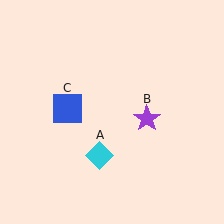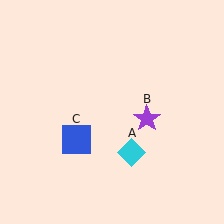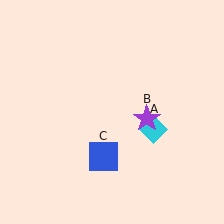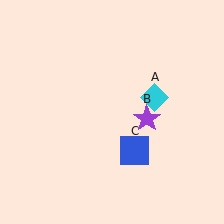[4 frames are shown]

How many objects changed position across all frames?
2 objects changed position: cyan diamond (object A), blue square (object C).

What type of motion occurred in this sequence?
The cyan diamond (object A), blue square (object C) rotated counterclockwise around the center of the scene.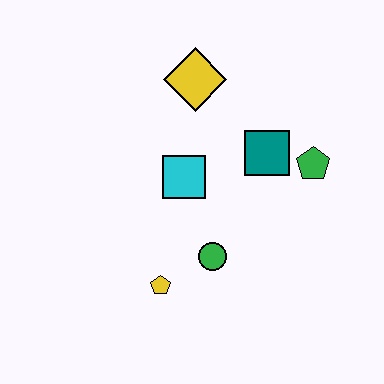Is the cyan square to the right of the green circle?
No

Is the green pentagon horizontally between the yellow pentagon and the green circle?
No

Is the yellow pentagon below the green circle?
Yes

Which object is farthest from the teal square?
The yellow pentagon is farthest from the teal square.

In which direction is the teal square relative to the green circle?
The teal square is above the green circle.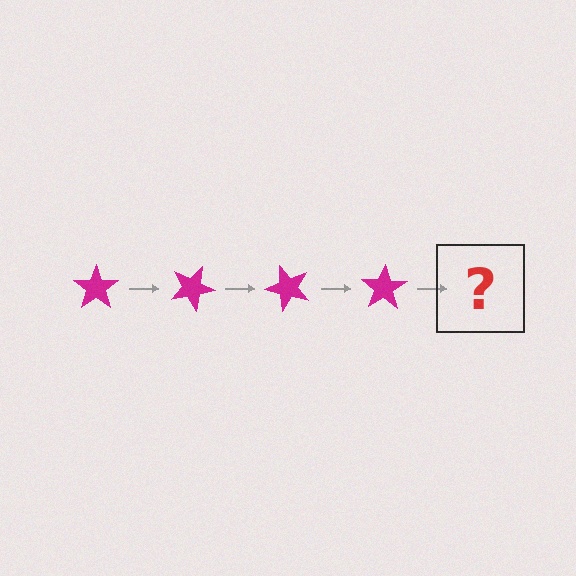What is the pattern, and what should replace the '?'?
The pattern is that the star rotates 25 degrees each step. The '?' should be a magenta star rotated 100 degrees.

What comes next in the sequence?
The next element should be a magenta star rotated 100 degrees.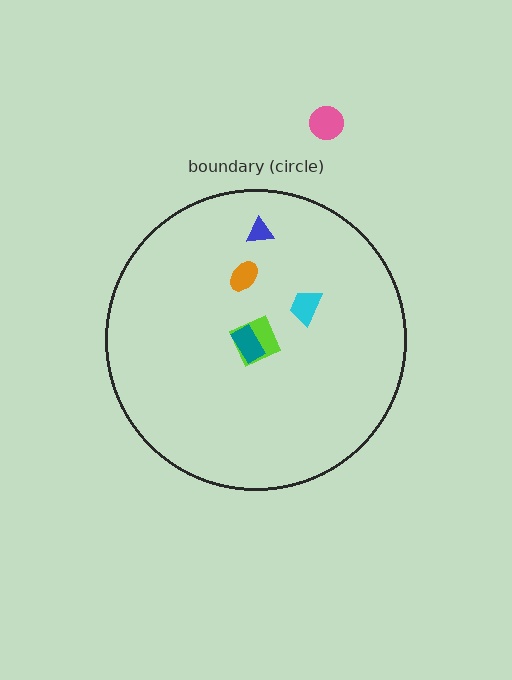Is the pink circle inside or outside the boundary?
Outside.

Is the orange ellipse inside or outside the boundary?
Inside.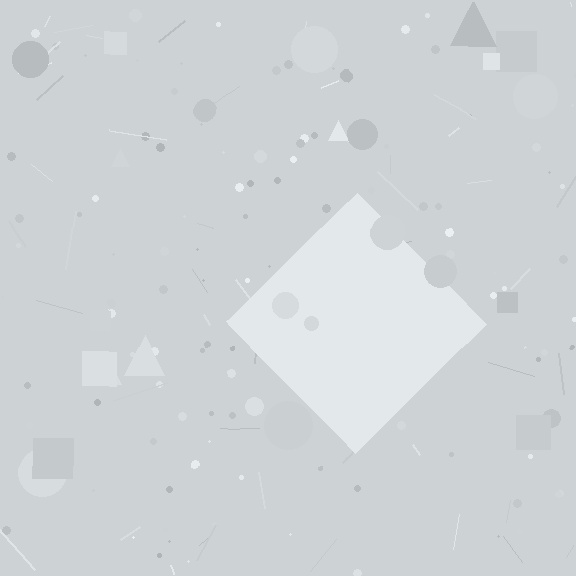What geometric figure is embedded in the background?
A diamond is embedded in the background.